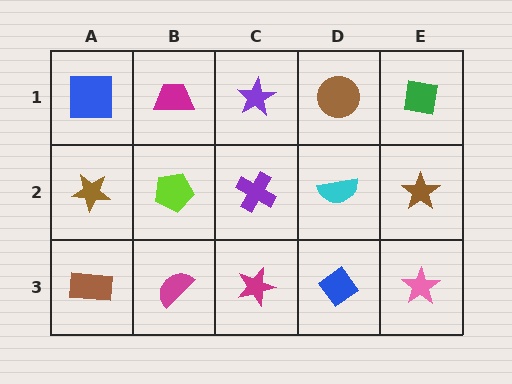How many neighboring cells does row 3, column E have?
2.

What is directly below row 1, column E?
A brown star.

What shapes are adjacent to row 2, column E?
A green square (row 1, column E), a pink star (row 3, column E), a cyan semicircle (row 2, column D).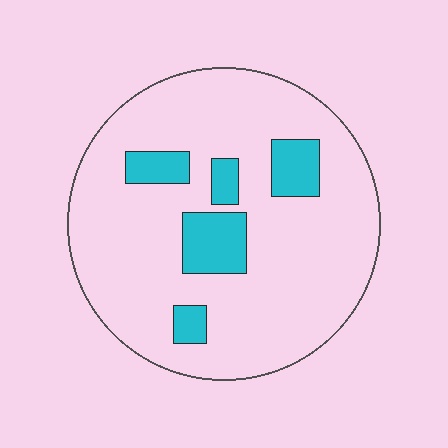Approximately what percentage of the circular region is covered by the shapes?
Approximately 15%.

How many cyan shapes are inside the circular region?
5.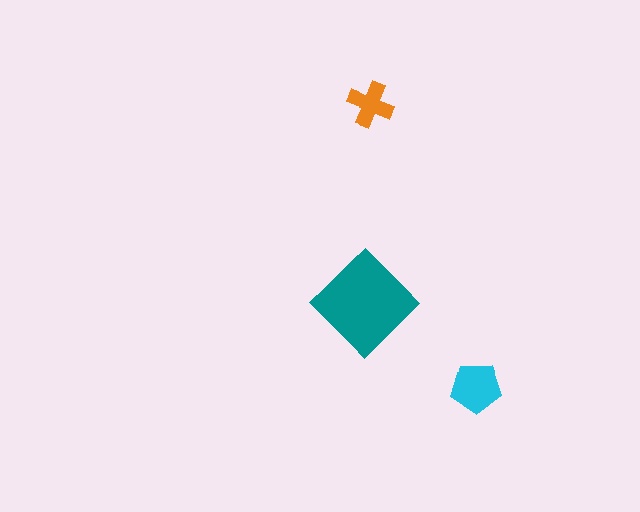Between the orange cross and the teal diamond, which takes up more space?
The teal diamond.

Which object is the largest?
The teal diamond.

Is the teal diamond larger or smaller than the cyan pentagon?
Larger.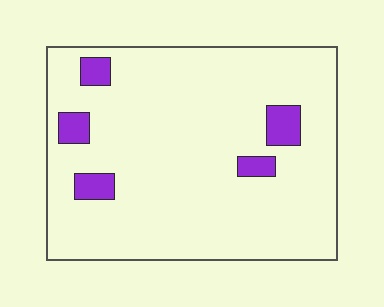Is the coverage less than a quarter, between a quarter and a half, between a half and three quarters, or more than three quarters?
Less than a quarter.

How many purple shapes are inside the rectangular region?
5.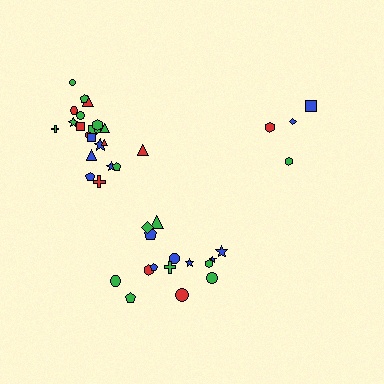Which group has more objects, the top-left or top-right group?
The top-left group.